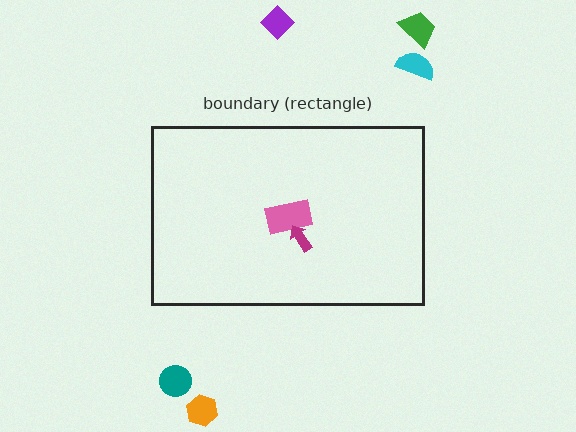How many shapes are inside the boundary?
2 inside, 5 outside.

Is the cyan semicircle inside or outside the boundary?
Outside.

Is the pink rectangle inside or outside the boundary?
Inside.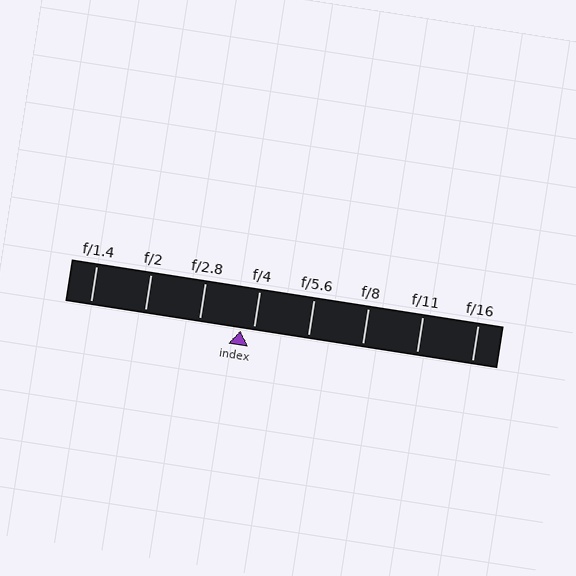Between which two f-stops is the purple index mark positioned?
The index mark is between f/2.8 and f/4.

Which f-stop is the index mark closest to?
The index mark is closest to f/4.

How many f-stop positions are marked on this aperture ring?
There are 8 f-stop positions marked.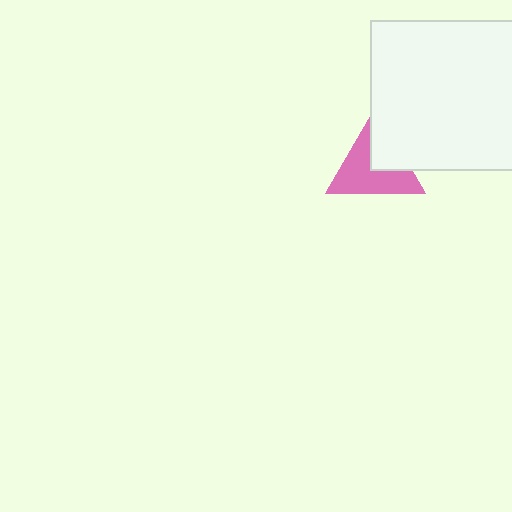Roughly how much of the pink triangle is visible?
About half of it is visible (roughly 64%).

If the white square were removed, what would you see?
You would see the complete pink triangle.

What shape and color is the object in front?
The object in front is a white square.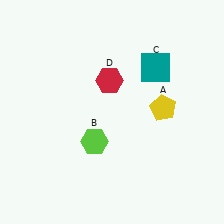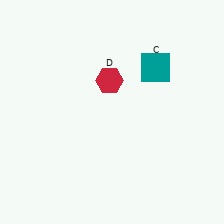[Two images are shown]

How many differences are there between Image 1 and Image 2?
There are 2 differences between the two images.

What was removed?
The lime hexagon (B), the yellow pentagon (A) were removed in Image 2.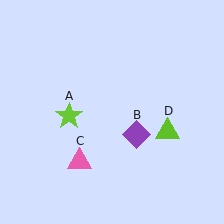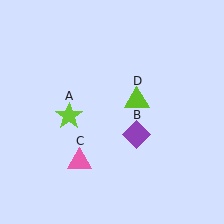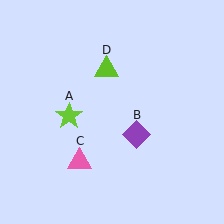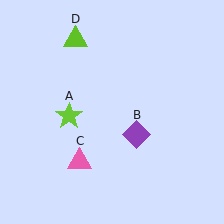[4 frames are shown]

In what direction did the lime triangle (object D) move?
The lime triangle (object D) moved up and to the left.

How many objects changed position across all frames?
1 object changed position: lime triangle (object D).